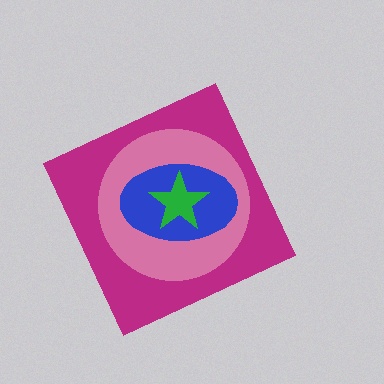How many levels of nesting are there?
4.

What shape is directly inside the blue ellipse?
The green star.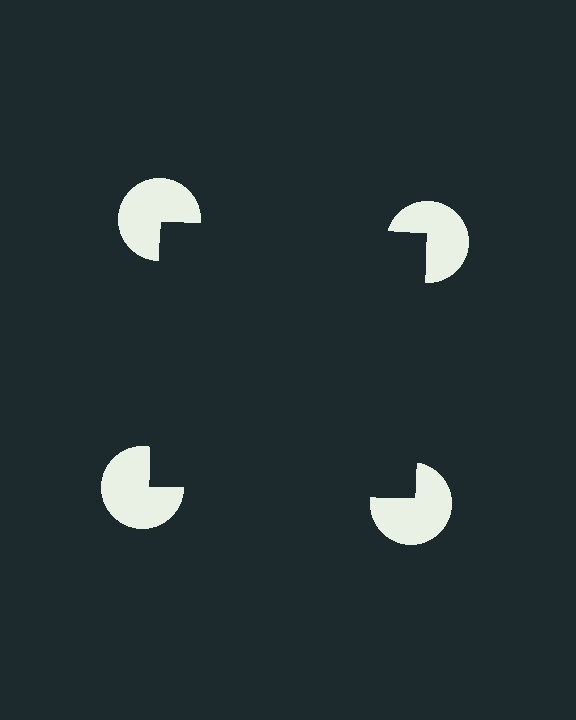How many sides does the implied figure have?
4 sides.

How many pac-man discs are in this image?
There are 4 — one at each vertex of the illusory square.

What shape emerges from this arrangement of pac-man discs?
An illusory square — its edges are inferred from the aligned wedge cuts in the pac-man discs, not physically drawn.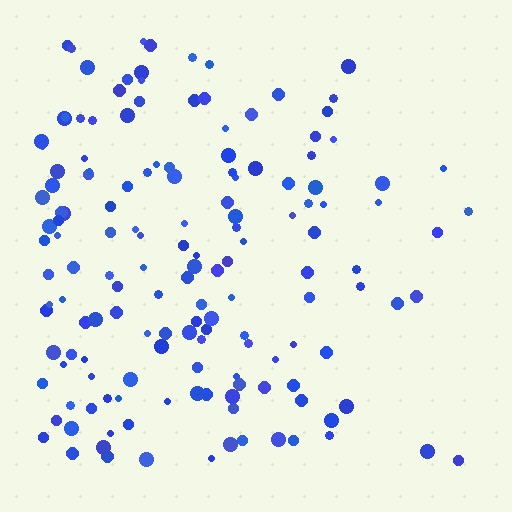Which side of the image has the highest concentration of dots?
The left.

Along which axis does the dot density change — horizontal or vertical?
Horizontal.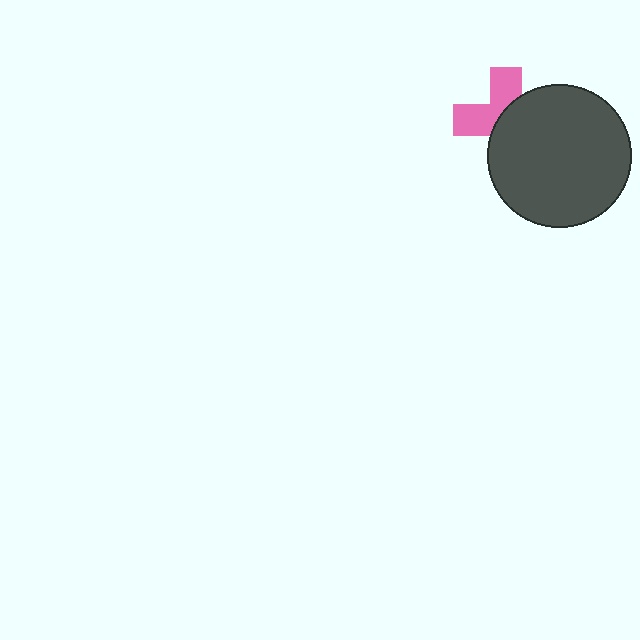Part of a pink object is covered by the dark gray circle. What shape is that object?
It is a cross.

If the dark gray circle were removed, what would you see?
You would see the complete pink cross.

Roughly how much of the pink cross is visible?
A small part of it is visible (roughly 44%).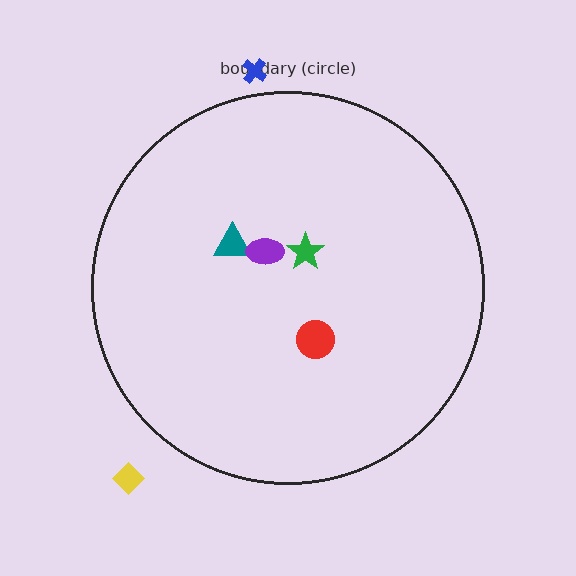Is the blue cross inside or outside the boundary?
Outside.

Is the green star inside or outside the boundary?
Inside.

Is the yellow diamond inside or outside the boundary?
Outside.